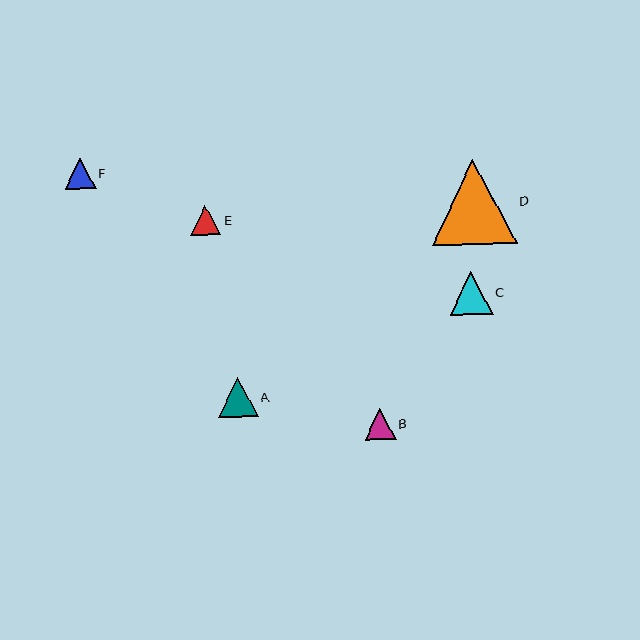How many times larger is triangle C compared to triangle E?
Triangle C is approximately 1.4 times the size of triangle E.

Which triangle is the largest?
Triangle D is the largest with a size of approximately 85 pixels.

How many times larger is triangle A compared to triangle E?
Triangle A is approximately 1.3 times the size of triangle E.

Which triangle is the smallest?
Triangle E is the smallest with a size of approximately 30 pixels.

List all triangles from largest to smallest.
From largest to smallest: D, C, A, B, F, E.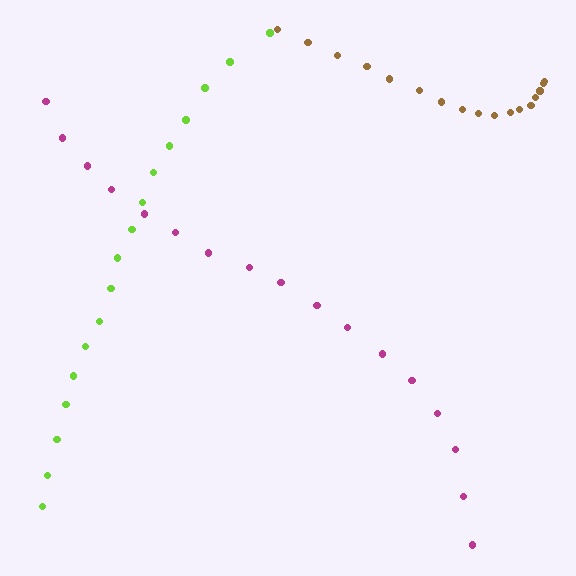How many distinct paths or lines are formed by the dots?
There are 3 distinct paths.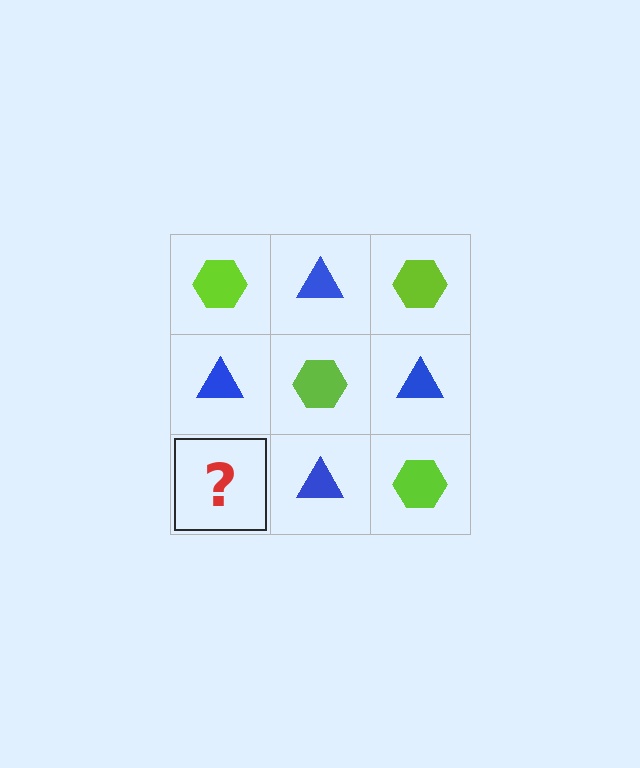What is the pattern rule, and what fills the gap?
The rule is that it alternates lime hexagon and blue triangle in a checkerboard pattern. The gap should be filled with a lime hexagon.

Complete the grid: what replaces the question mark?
The question mark should be replaced with a lime hexagon.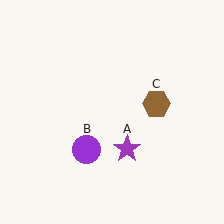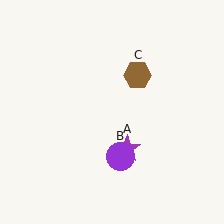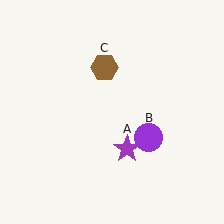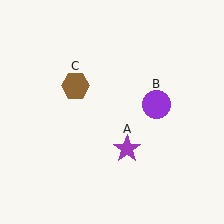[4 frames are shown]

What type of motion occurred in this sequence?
The purple circle (object B), brown hexagon (object C) rotated counterclockwise around the center of the scene.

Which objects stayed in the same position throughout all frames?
Purple star (object A) remained stationary.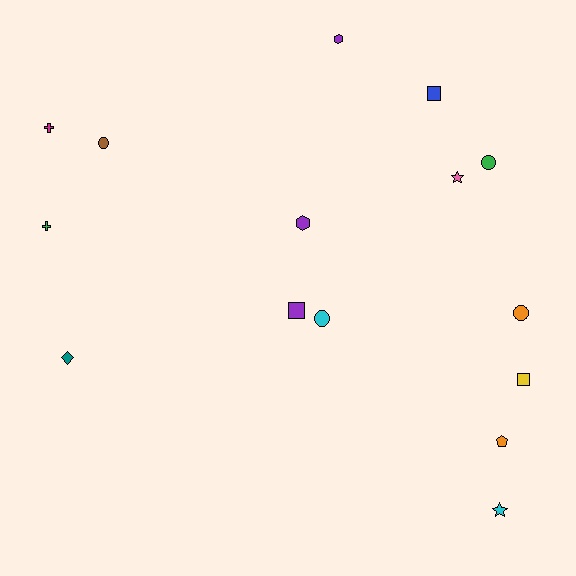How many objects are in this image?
There are 15 objects.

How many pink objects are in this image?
There is 1 pink object.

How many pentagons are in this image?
There is 1 pentagon.